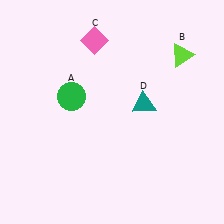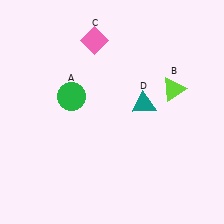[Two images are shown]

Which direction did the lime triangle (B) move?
The lime triangle (B) moved down.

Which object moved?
The lime triangle (B) moved down.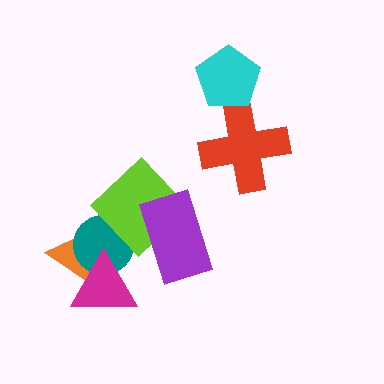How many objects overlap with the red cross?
1 object overlaps with the red cross.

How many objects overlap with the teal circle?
3 objects overlap with the teal circle.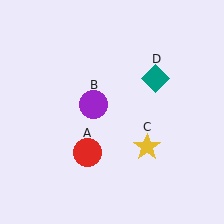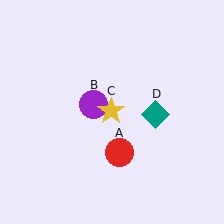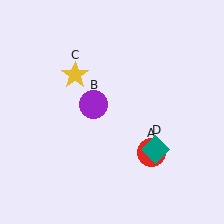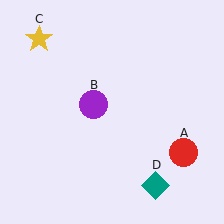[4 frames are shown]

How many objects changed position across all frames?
3 objects changed position: red circle (object A), yellow star (object C), teal diamond (object D).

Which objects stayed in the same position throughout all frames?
Purple circle (object B) remained stationary.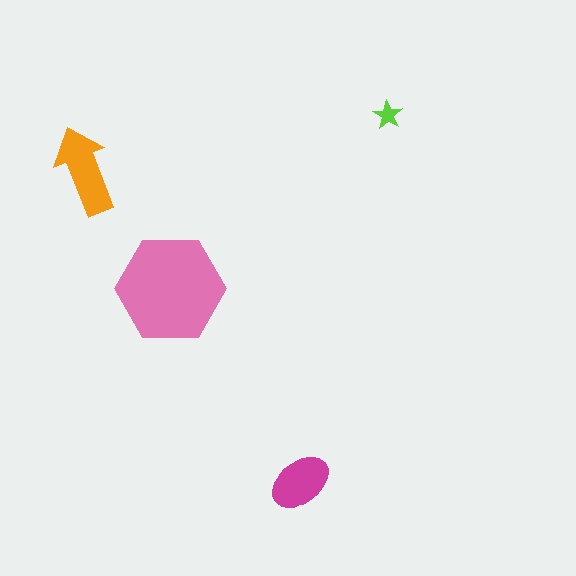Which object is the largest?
The pink hexagon.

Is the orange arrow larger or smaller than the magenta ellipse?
Larger.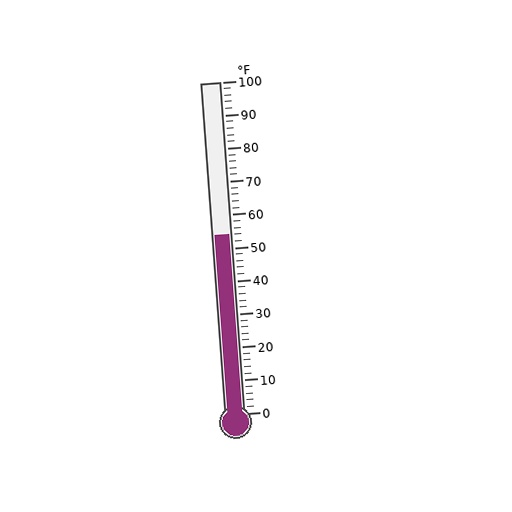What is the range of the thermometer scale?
The thermometer scale ranges from 0°F to 100°F.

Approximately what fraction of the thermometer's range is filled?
The thermometer is filled to approximately 55% of its range.